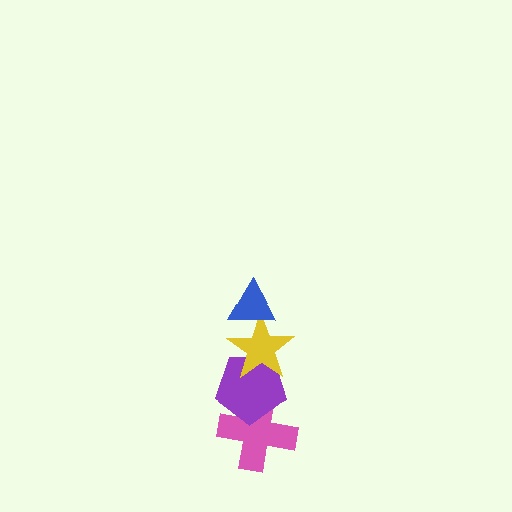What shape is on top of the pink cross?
The purple pentagon is on top of the pink cross.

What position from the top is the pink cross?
The pink cross is 4th from the top.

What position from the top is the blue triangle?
The blue triangle is 1st from the top.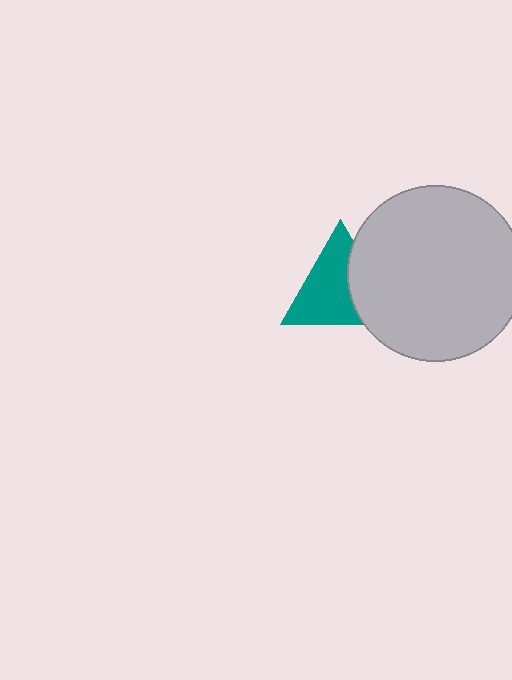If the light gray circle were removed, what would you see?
You would see the complete teal triangle.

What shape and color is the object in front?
The object in front is a light gray circle.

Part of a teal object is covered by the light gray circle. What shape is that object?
It is a triangle.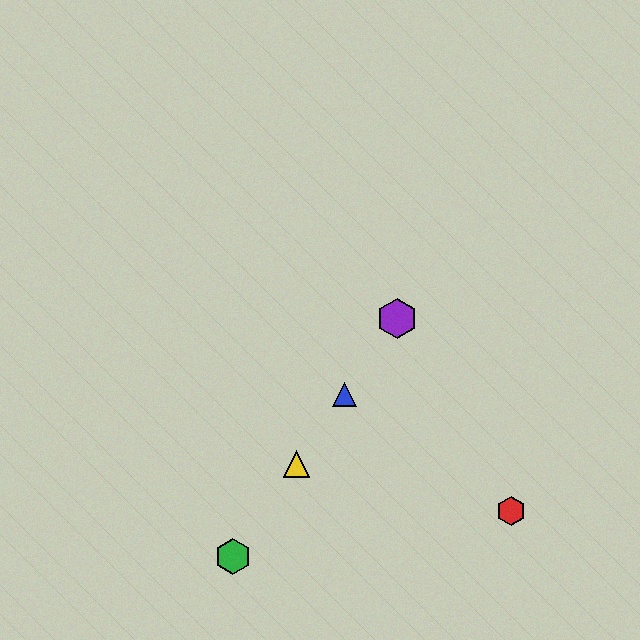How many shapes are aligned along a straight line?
4 shapes (the blue triangle, the green hexagon, the yellow triangle, the purple hexagon) are aligned along a straight line.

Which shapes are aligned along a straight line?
The blue triangle, the green hexagon, the yellow triangle, the purple hexagon are aligned along a straight line.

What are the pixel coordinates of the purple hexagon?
The purple hexagon is at (397, 319).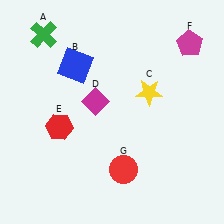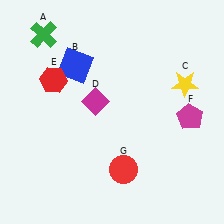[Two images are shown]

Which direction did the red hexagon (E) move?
The red hexagon (E) moved up.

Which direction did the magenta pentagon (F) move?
The magenta pentagon (F) moved down.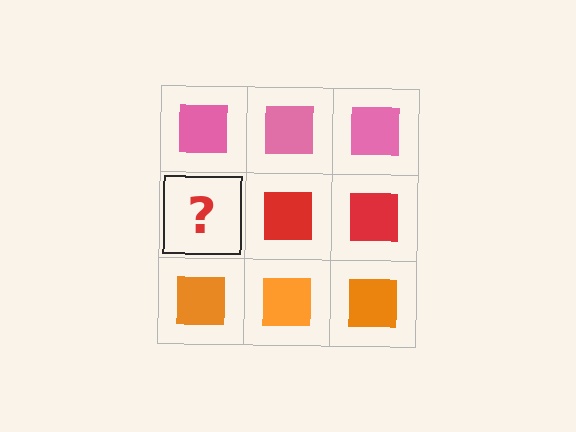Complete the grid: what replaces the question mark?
The question mark should be replaced with a red square.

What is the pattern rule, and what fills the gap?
The rule is that each row has a consistent color. The gap should be filled with a red square.